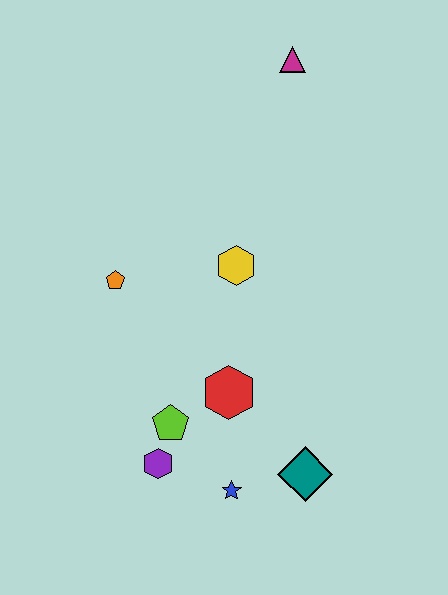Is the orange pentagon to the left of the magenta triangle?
Yes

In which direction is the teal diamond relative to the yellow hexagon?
The teal diamond is below the yellow hexagon.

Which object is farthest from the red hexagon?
The magenta triangle is farthest from the red hexagon.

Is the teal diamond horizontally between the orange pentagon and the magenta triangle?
No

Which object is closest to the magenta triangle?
The yellow hexagon is closest to the magenta triangle.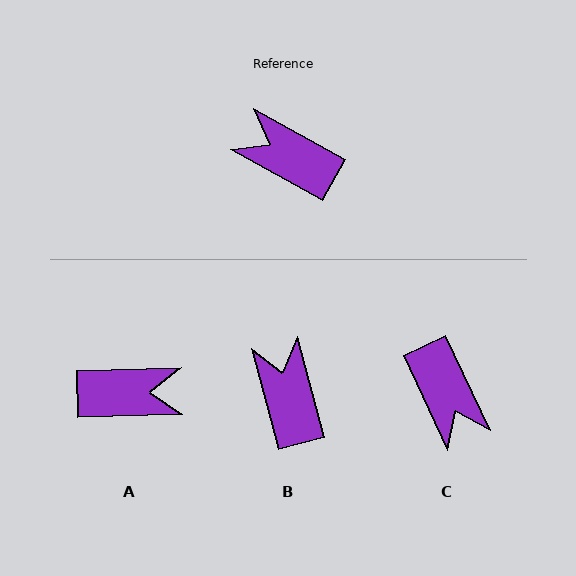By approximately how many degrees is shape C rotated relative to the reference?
Approximately 144 degrees counter-clockwise.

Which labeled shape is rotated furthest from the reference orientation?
A, about 149 degrees away.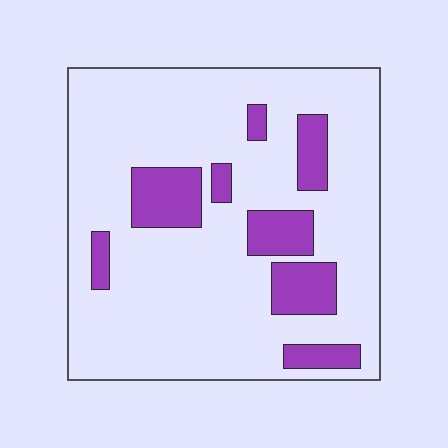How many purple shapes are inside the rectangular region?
8.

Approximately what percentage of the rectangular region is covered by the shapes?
Approximately 20%.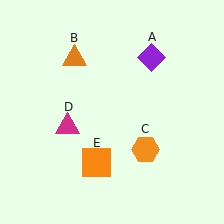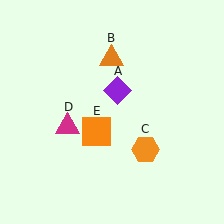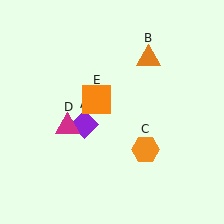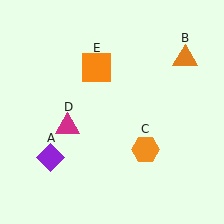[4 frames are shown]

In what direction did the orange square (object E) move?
The orange square (object E) moved up.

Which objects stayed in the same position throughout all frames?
Orange hexagon (object C) and magenta triangle (object D) remained stationary.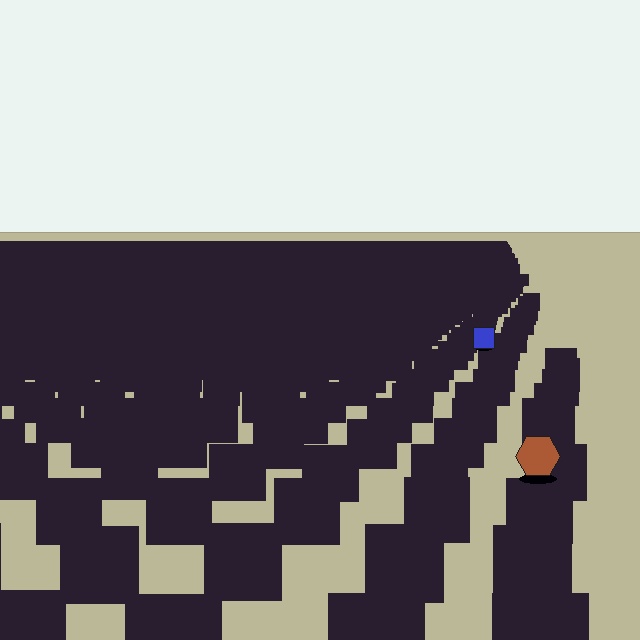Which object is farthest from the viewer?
The blue square is farthest from the viewer. It appears smaller and the ground texture around it is denser.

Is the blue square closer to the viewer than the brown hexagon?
No. The brown hexagon is closer — you can tell from the texture gradient: the ground texture is coarser near it.